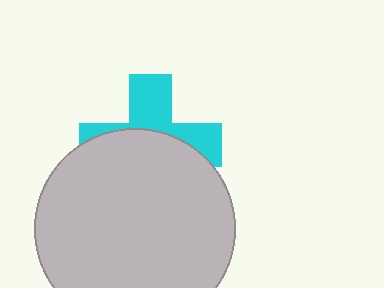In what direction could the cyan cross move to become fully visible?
The cyan cross could move up. That would shift it out from behind the light gray circle entirely.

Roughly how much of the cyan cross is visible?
A small part of it is visible (roughly 41%).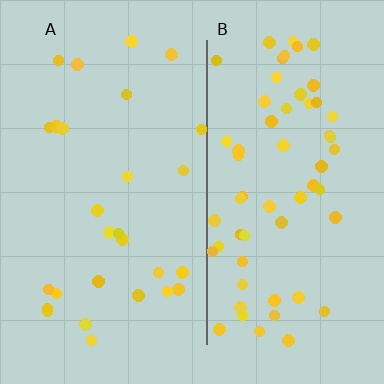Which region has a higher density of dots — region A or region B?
B (the right).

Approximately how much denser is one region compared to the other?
Approximately 2.2× — region B over region A.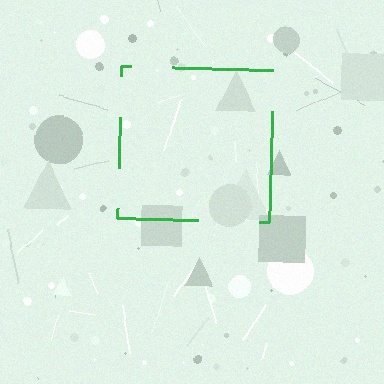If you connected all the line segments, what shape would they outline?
They would outline a square.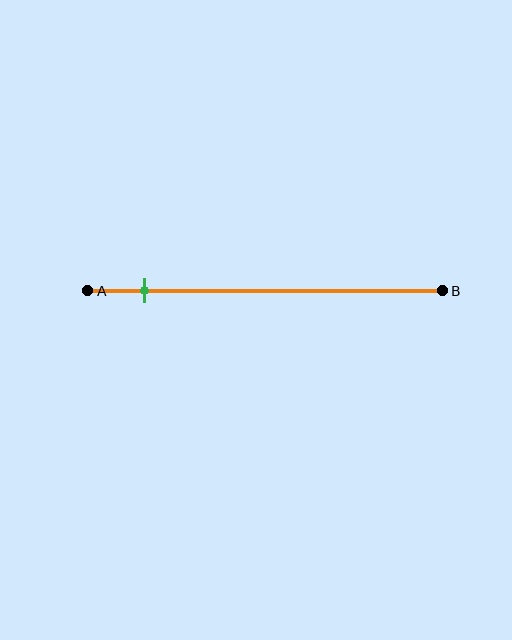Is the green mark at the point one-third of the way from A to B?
No, the mark is at about 15% from A, not at the 33% one-third point.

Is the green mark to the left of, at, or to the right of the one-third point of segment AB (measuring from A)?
The green mark is to the left of the one-third point of segment AB.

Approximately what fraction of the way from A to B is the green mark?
The green mark is approximately 15% of the way from A to B.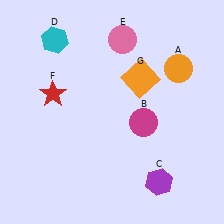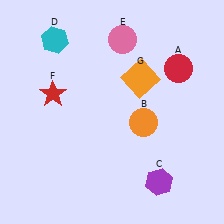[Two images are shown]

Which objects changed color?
A changed from orange to red. B changed from magenta to orange.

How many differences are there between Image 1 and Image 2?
There are 2 differences between the two images.